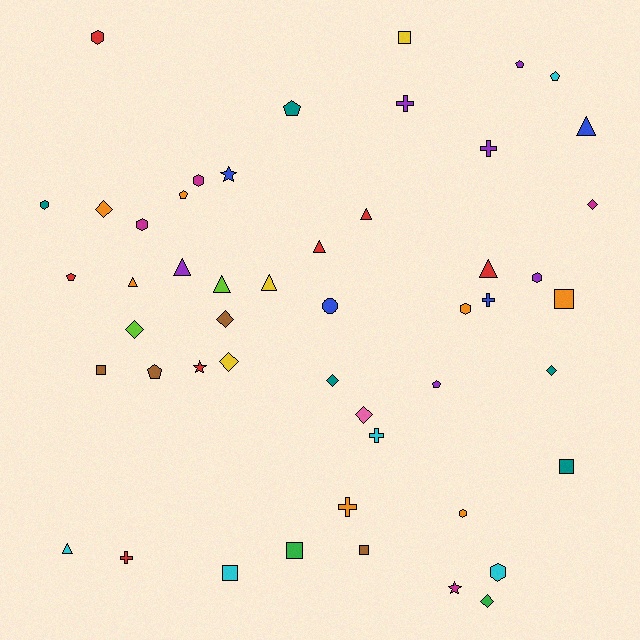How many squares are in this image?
There are 7 squares.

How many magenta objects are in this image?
There are 4 magenta objects.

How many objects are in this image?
There are 50 objects.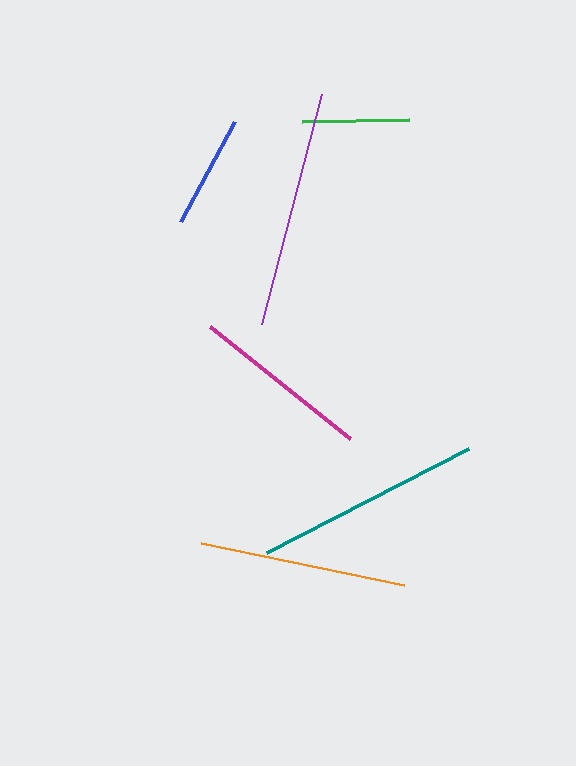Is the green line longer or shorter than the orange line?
The orange line is longer than the green line.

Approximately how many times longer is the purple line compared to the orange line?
The purple line is approximately 1.1 times the length of the orange line.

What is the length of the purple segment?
The purple segment is approximately 237 pixels long.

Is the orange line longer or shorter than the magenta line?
The orange line is longer than the magenta line.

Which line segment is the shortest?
The green line is the shortest at approximately 107 pixels.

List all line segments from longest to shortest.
From longest to shortest: purple, teal, orange, magenta, blue, green.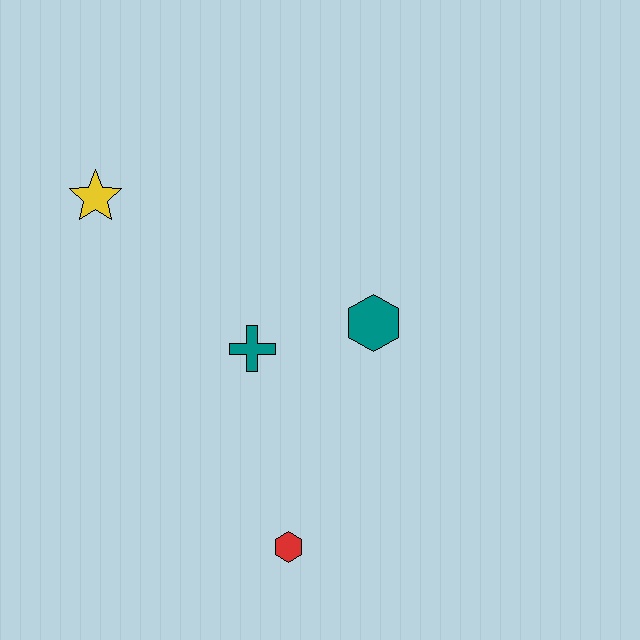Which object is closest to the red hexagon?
The teal cross is closest to the red hexagon.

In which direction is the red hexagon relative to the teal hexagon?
The red hexagon is below the teal hexagon.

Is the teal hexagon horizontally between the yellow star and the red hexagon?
No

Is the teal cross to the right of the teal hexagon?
No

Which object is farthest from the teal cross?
The yellow star is farthest from the teal cross.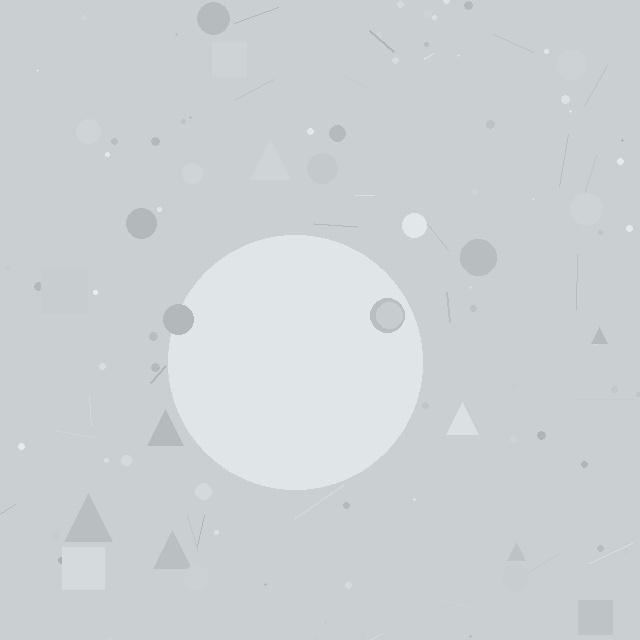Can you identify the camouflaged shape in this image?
The camouflaged shape is a circle.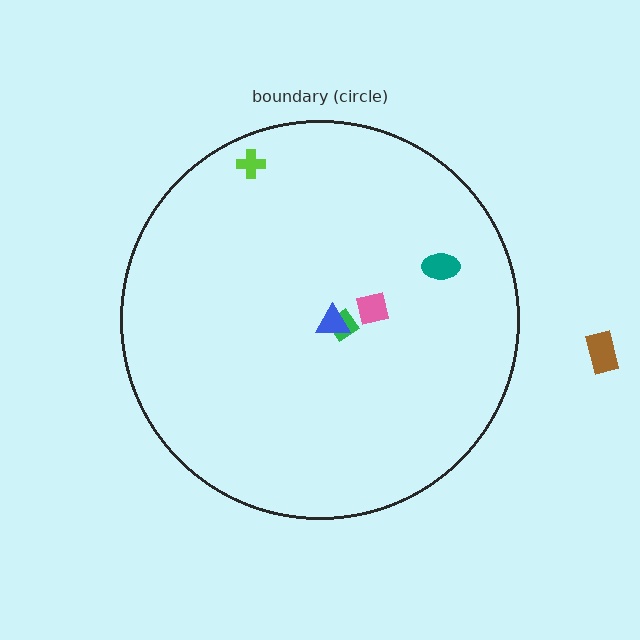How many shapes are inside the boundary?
5 inside, 1 outside.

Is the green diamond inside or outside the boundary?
Inside.